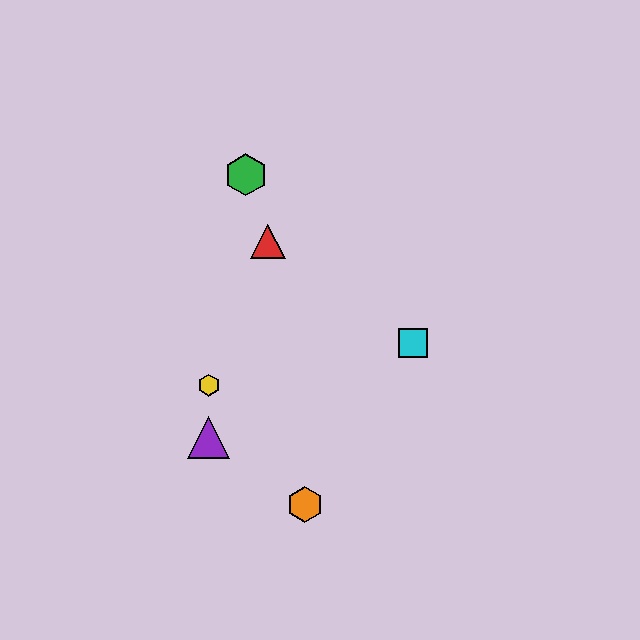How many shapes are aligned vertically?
3 shapes (the blue triangle, the yellow hexagon, the purple triangle) are aligned vertically.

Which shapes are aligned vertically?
The blue triangle, the yellow hexagon, the purple triangle are aligned vertically.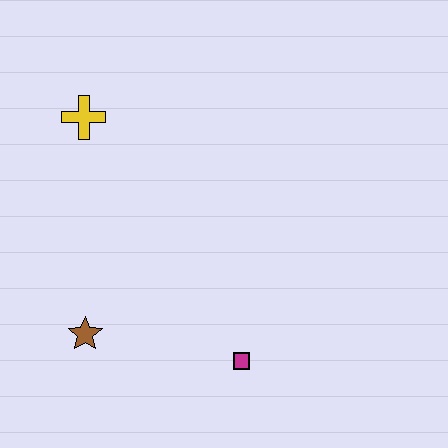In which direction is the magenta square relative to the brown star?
The magenta square is to the right of the brown star.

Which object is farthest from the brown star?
The yellow cross is farthest from the brown star.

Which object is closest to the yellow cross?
The brown star is closest to the yellow cross.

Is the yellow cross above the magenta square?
Yes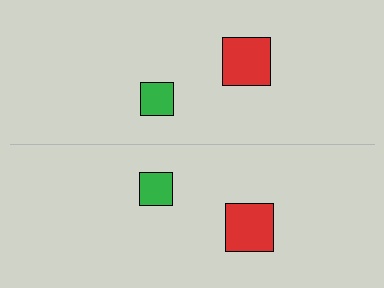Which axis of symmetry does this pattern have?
The pattern has a horizontal axis of symmetry running through the center of the image.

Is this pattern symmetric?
Yes, this pattern has bilateral (reflection) symmetry.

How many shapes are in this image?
There are 4 shapes in this image.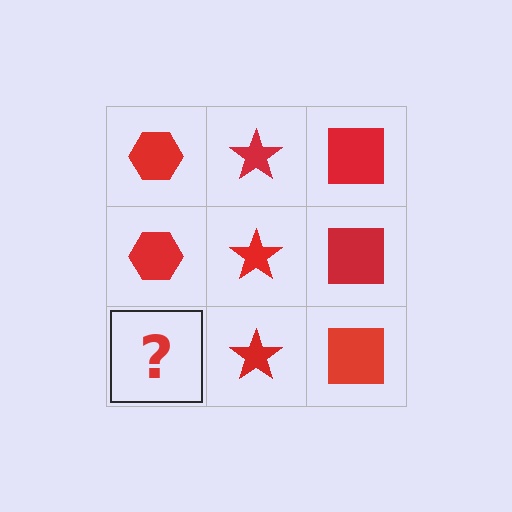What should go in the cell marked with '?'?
The missing cell should contain a red hexagon.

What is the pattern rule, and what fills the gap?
The rule is that each column has a consistent shape. The gap should be filled with a red hexagon.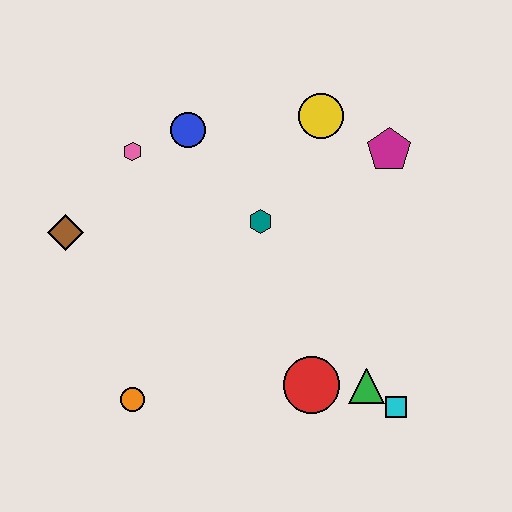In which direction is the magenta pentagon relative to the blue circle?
The magenta pentagon is to the right of the blue circle.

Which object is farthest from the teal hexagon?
The cyan square is farthest from the teal hexagon.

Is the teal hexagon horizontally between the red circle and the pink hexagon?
Yes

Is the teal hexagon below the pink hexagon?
Yes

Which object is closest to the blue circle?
The pink hexagon is closest to the blue circle.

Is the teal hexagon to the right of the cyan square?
No